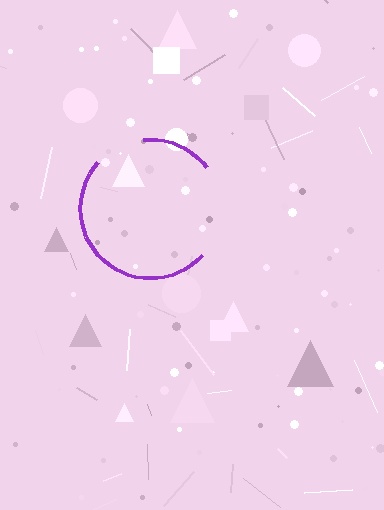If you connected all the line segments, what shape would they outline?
They would outline a circle.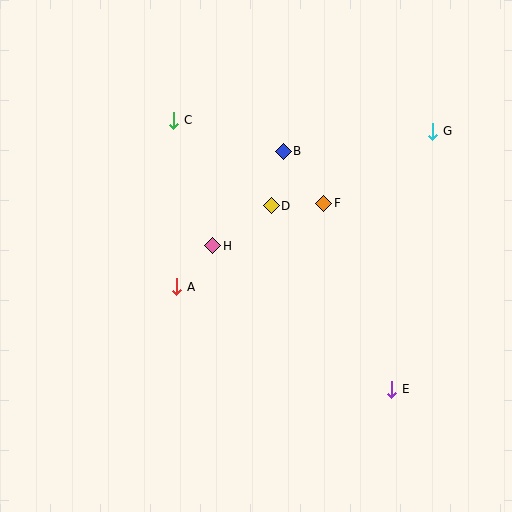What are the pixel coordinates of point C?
Point C is at (174, 120).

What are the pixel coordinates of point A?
Point A is at (177, 287).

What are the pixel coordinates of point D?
Point D is at (271, 206).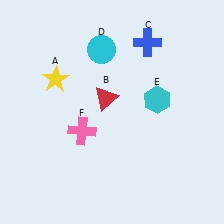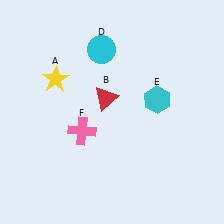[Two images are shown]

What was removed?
The blue cross (C) was removed in Image 2.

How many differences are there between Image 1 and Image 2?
There is 1 difference between the two images.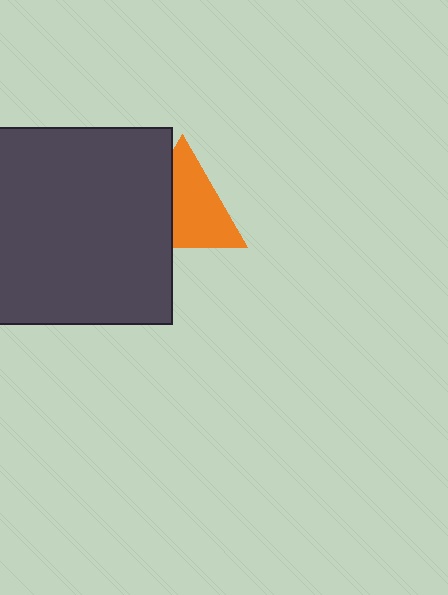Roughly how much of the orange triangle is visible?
About half of it is visible (roughly 62%).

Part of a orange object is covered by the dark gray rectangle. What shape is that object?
It is a triangle.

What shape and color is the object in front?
The object in front is a dark gray rectangle.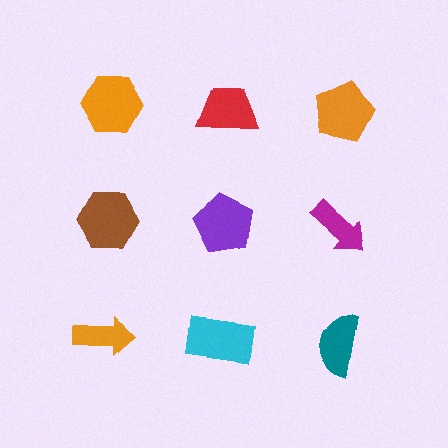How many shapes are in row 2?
3 shapes.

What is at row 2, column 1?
A brown hexagon.